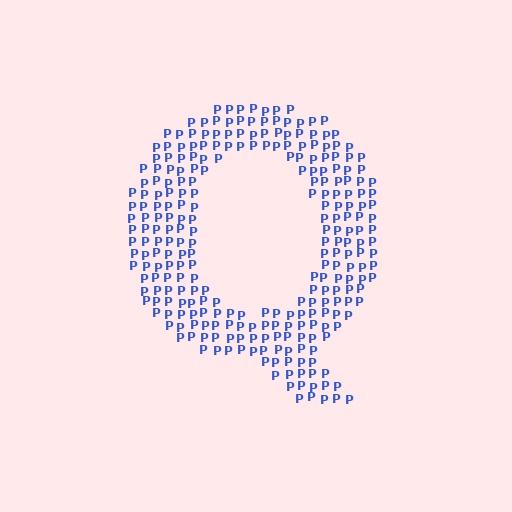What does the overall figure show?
The overall figure shows the letter Q.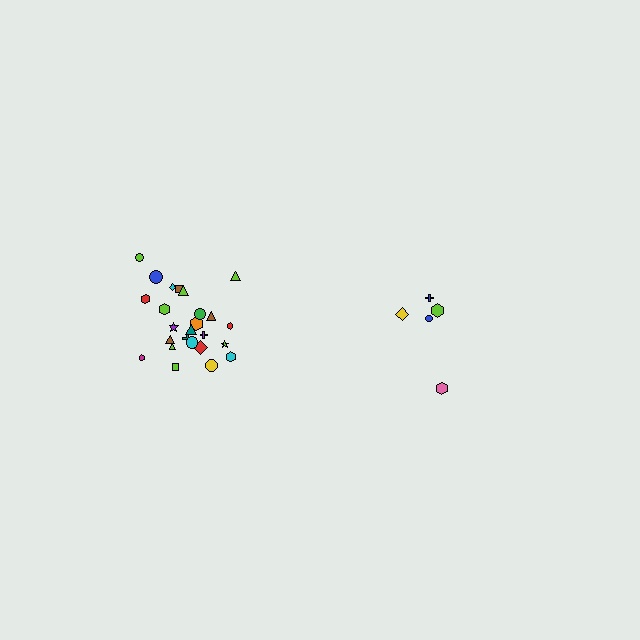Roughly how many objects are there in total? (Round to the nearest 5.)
Roughly 30 objects in total.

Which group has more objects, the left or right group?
The left group.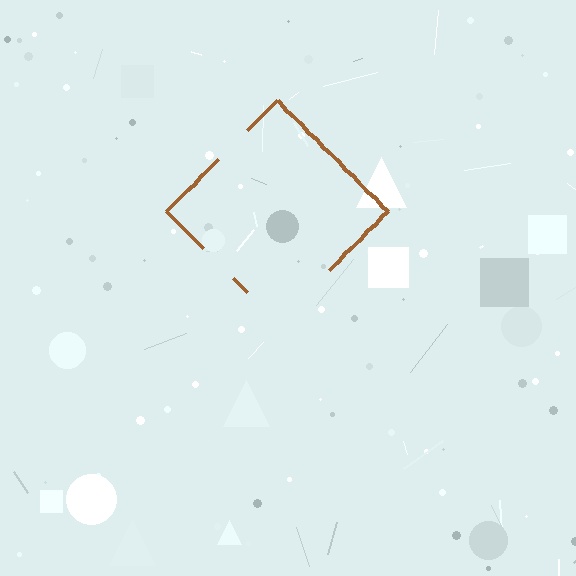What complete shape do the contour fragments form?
The contour fragments form a diamond.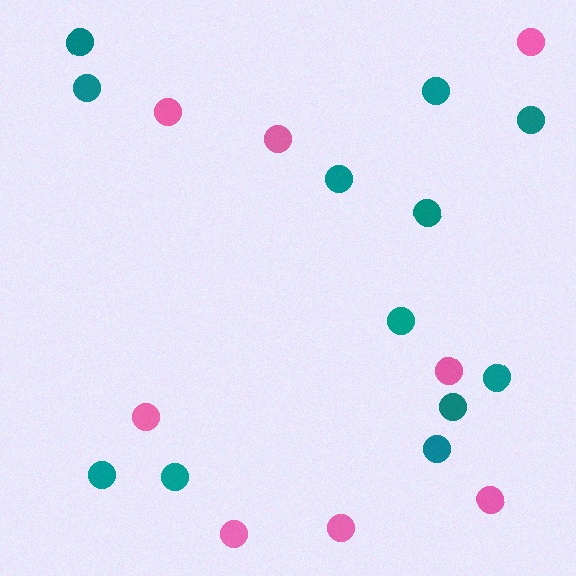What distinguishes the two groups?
There are 2 groups: one group of teal circles (12) and one group of pink circles (8).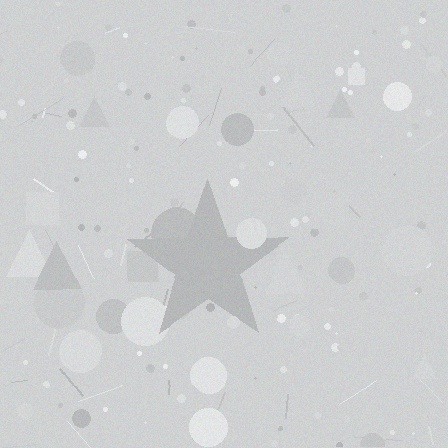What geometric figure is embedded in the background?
A star is embedded in the background.